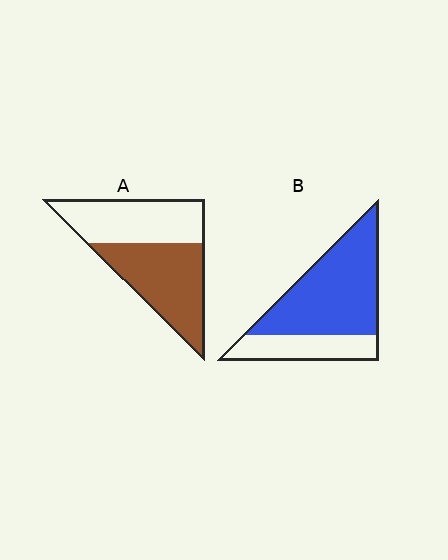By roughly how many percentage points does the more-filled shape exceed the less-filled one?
By roughly 15 percentage points (B over A).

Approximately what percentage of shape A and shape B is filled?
A is approximately 55% and B is approximately 70%.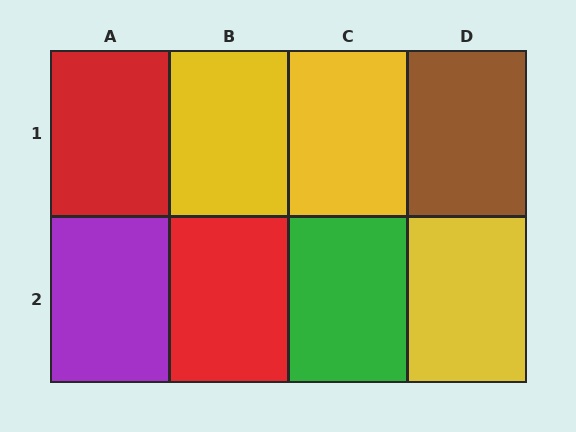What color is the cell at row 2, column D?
Yellow.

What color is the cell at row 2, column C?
Green.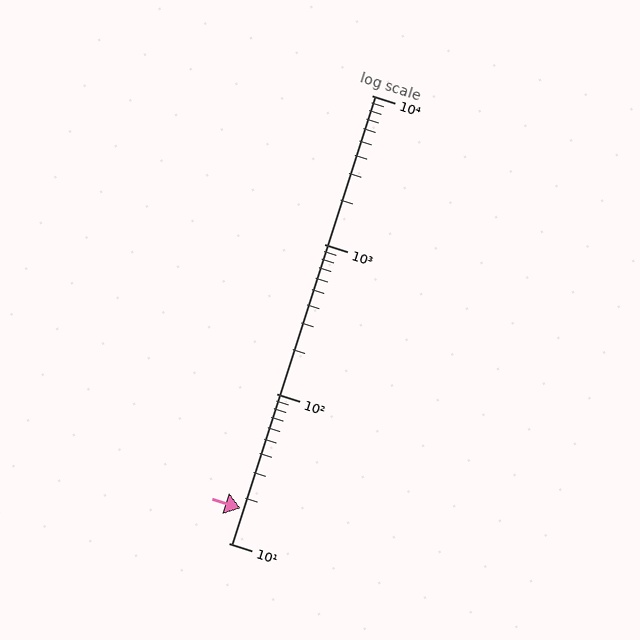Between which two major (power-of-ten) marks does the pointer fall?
The pointer is between 10 and 100.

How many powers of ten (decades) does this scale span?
The scale spans 3 decades, from 10 to 10000.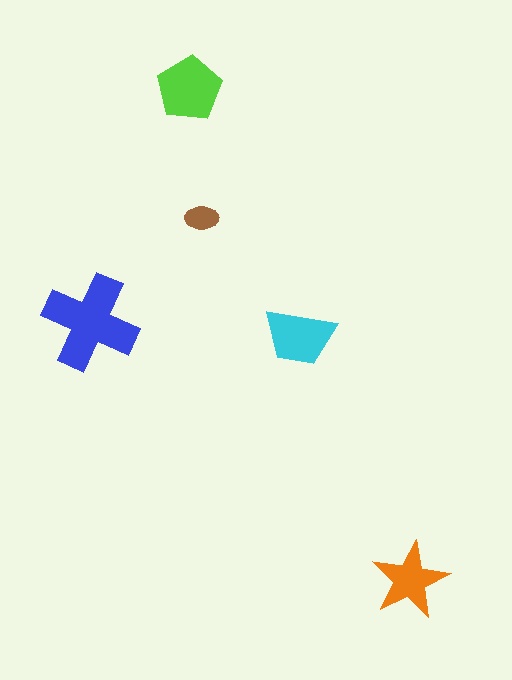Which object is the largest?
The blue cross.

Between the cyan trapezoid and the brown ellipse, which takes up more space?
The cyan trapezoid.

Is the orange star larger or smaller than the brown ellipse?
Larger.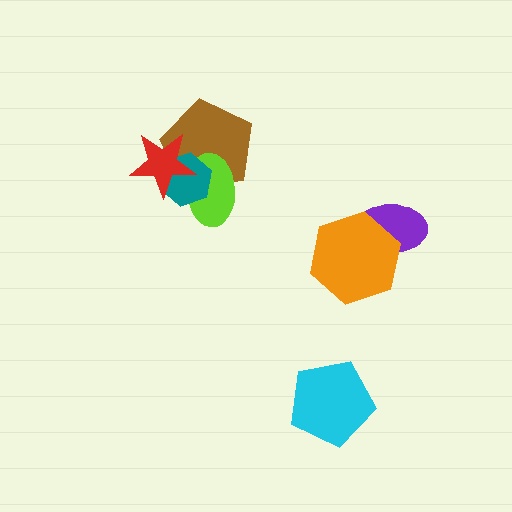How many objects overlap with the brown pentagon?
3 objects overlap with the brown pentagon.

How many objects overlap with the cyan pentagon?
0 objects overlap with the cyan pentagon.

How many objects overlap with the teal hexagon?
3 objects overlap with the teal hexagon.